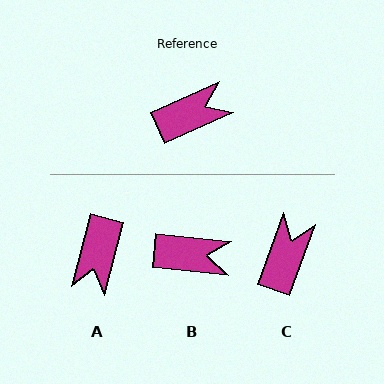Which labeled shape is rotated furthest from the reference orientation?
A, about 128 degrees away.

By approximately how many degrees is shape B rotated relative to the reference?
Approximately 29 degrees clockwise.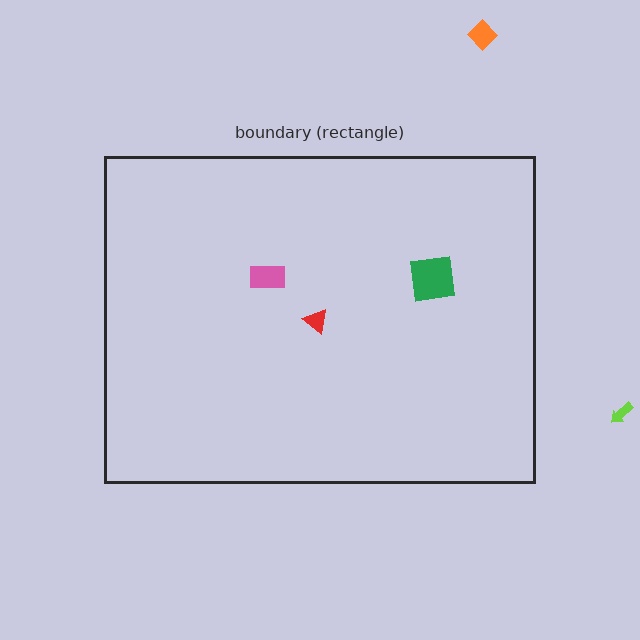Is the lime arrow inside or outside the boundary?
Outside.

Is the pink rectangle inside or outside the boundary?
Inside.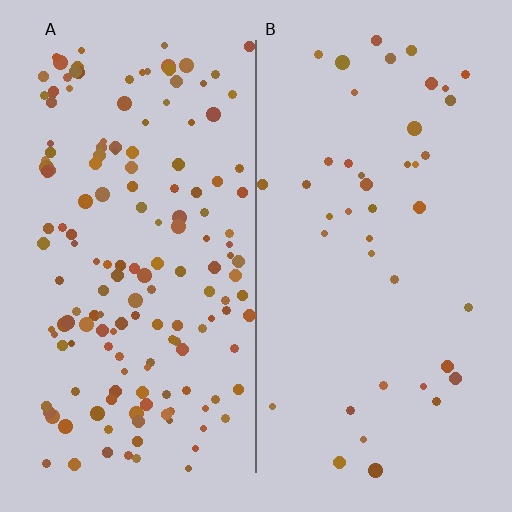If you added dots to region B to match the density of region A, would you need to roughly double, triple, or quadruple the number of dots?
Approximately quadruple.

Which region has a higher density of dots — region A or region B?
A (the left).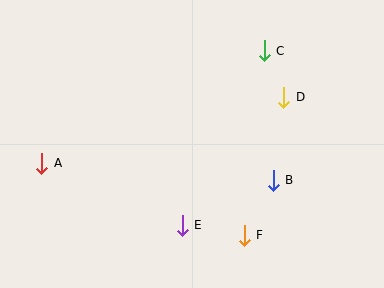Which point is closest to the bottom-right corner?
Point F is closest to the bottom-right corner.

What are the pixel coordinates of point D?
Point D is at (284, 97).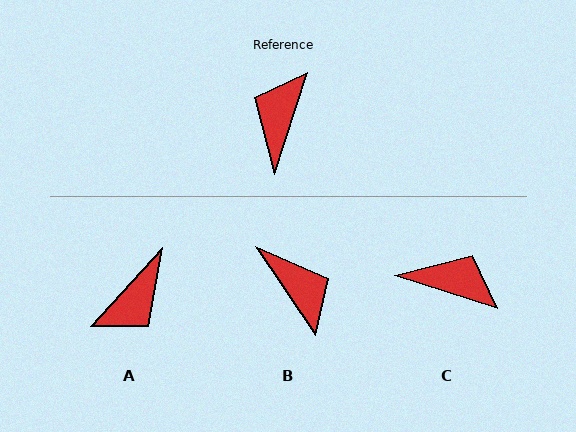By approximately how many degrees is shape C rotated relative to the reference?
Approximately 89 degrees clockwise.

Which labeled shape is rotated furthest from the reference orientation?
A, about 156 degrees away.